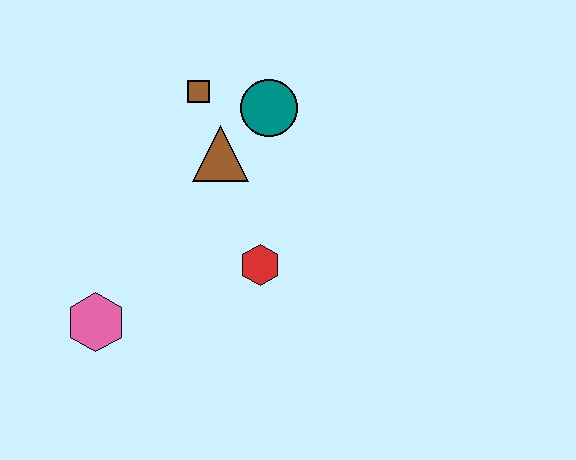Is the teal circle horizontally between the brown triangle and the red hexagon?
No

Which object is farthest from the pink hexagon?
The teal circle is farthest from the pink hexagon.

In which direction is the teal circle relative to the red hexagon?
The teal circle is above the red hexagon.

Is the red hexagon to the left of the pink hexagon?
No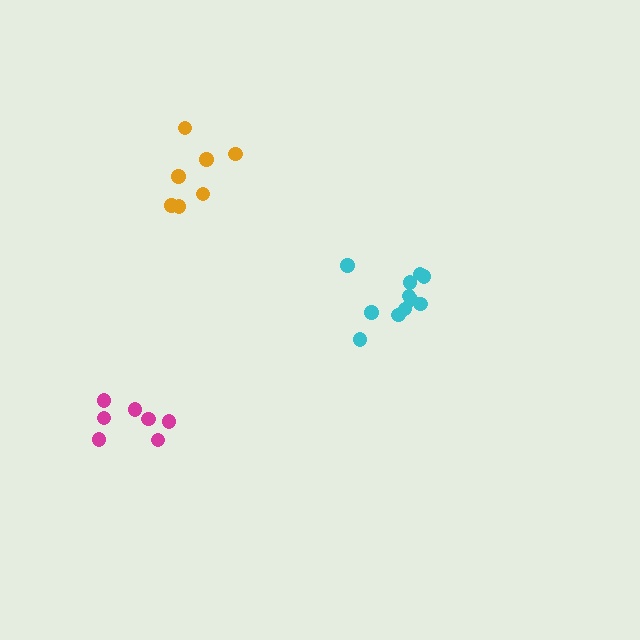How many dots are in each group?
Group 1: 7 dots, Group 2: 7 dots, Group 3: 11 dots (25 total).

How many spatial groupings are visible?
There are 3 spatial groupings.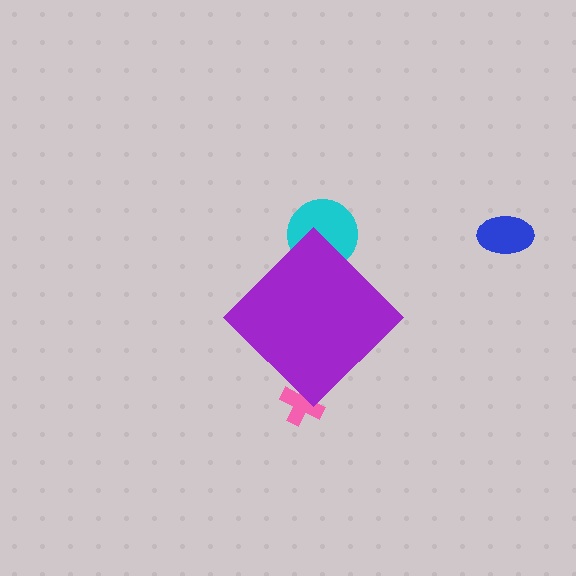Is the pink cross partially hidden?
Yes, the pink cross is partially hidden behind the purple diamond.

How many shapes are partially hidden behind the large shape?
2 shapes are partially hidden.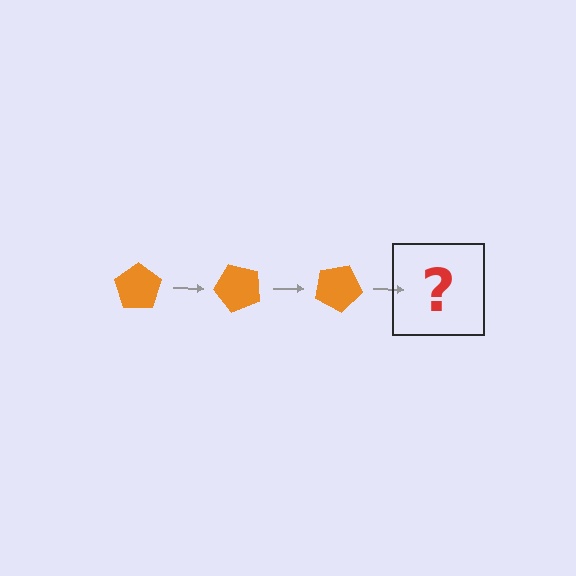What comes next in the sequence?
The next element should be an orange pentagon rotated 150 degrees.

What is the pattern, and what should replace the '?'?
The pattern is that the pentagon rotates 50 degrees each step. The '?' should be an orange pentagon rotated 150 degrees.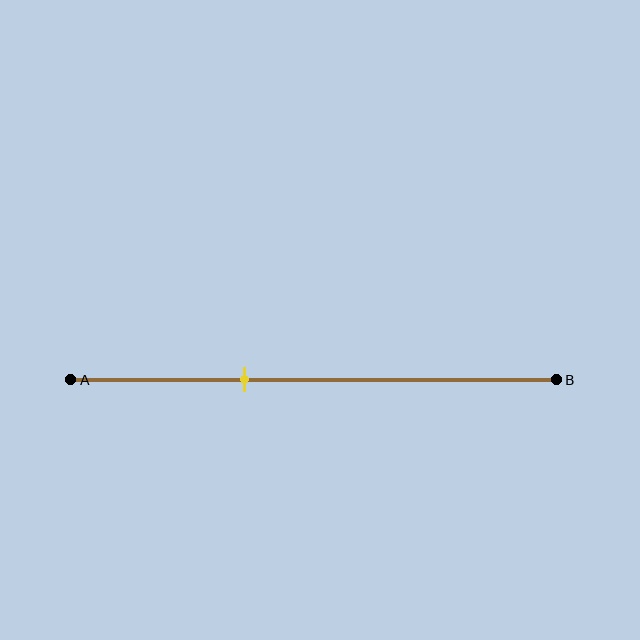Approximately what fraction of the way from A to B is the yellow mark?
The yellow mark is approximately 35% of the way from A to B.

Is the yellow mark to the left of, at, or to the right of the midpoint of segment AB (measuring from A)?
The yellow mark is to the left of the midpoint of segment AB.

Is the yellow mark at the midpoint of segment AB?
No, the mark is at about 35% from A, not at the 50% midpoint.